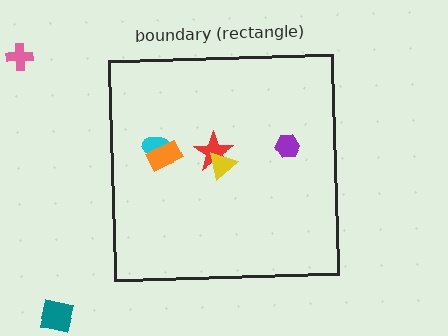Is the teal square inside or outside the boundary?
Outside.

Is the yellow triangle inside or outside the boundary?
Inside.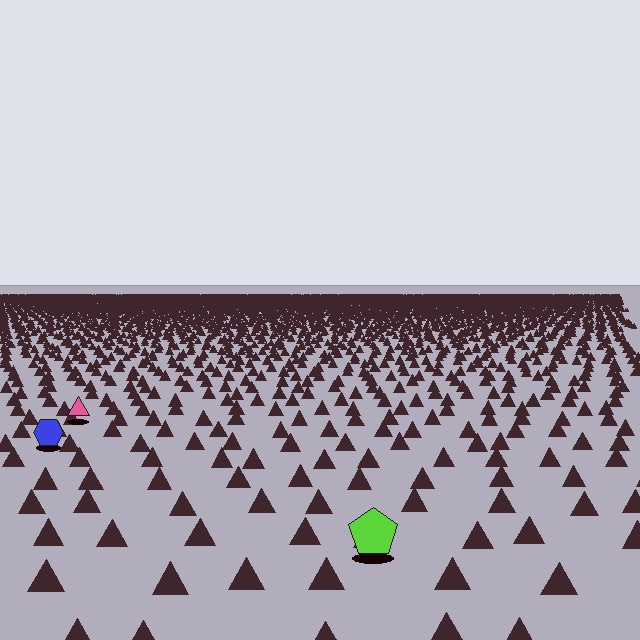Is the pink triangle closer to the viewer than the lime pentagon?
No. The lime pentagon is closer — you can tell from the texture gradient: the ground texture is coarser near it.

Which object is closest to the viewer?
The lime pentagon is closest. The texture marks near it are larger and more spread out.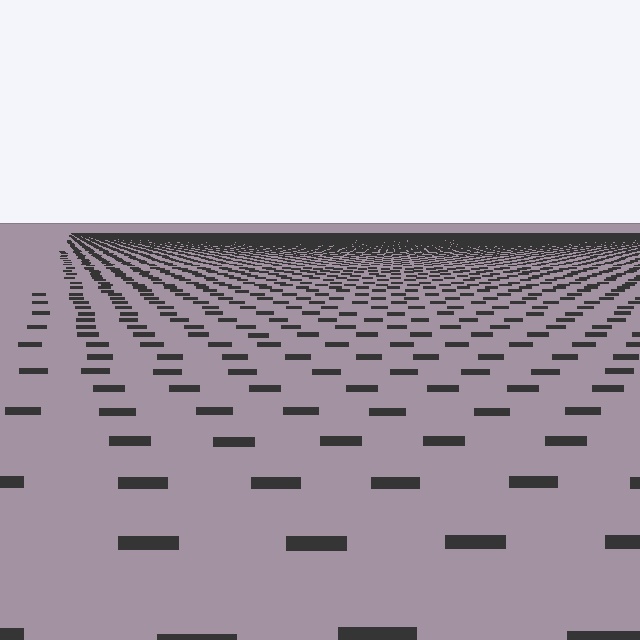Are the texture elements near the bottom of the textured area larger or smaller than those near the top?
Larger. Near the bottom, elements are closer to the viewer and appear at a bigger on-screen size.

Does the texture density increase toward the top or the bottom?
Density increases toward the top.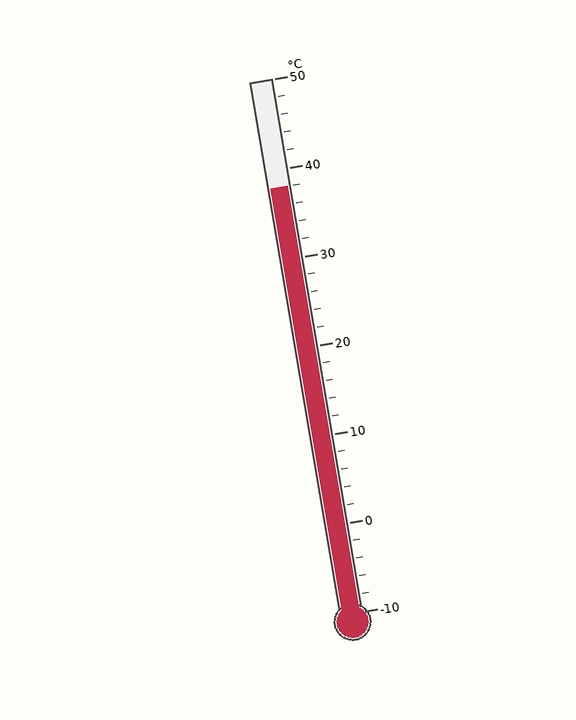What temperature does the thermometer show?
The thermometer shows approximately 38°C.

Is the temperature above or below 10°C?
The temperature is above 10°C.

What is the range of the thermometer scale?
The thermometer scale ranges from -10°C to 50°C.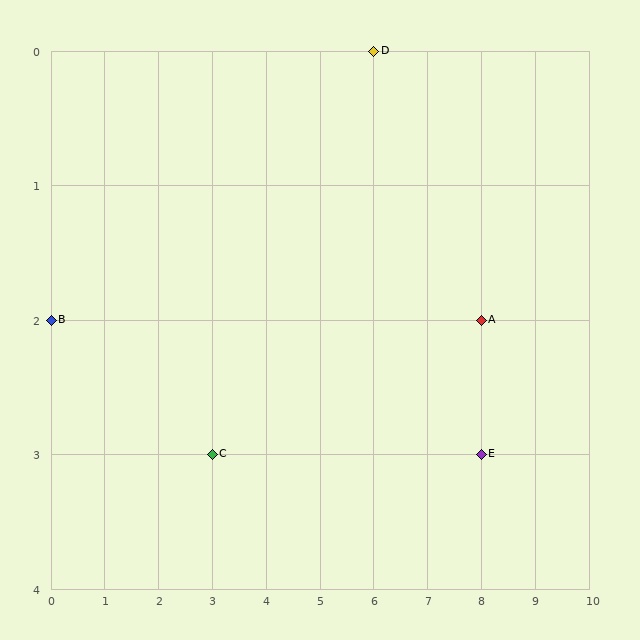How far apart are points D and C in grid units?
Points D and C are 3 columns and 3 rows apart (about 4.2 grid units diagonally).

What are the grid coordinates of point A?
Point A is at grid coordinates (8, 2).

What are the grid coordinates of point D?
Point D is at grid coordinates (6, 0).